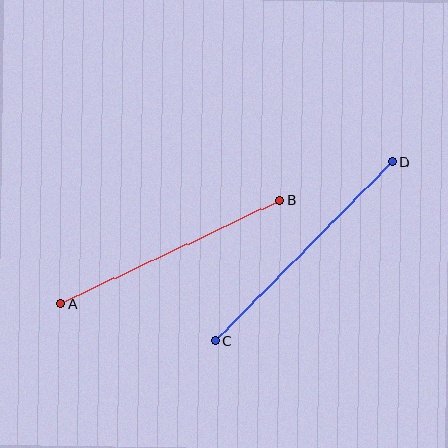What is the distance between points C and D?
The distance is approximately 251 pixels.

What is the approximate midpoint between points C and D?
The midpoint is at approximately (304, 251) pixels.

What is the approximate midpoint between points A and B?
The midpoint is at approximately (170, 252) pixels.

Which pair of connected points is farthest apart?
Points C and D are farthest apart.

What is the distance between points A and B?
The distance is approximately 243 pixels.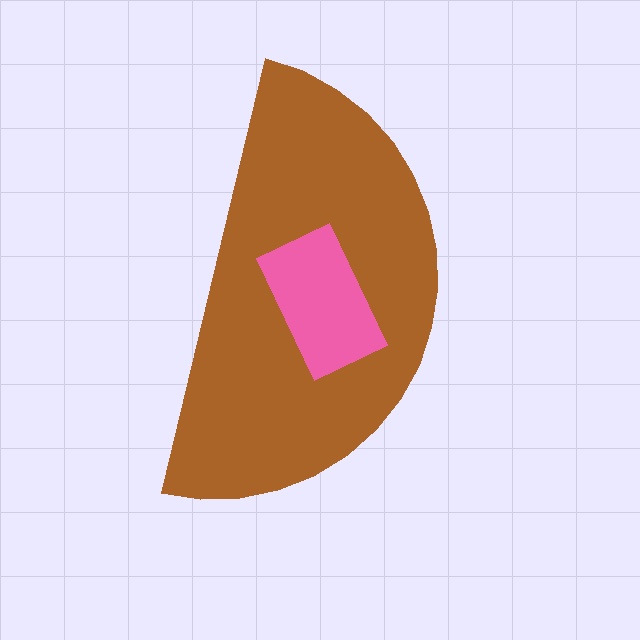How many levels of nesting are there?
2.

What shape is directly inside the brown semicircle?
The pink rectangle.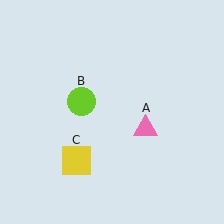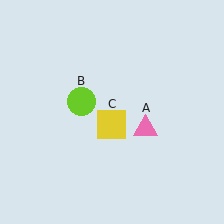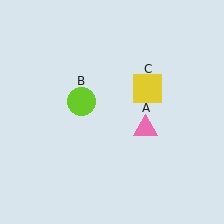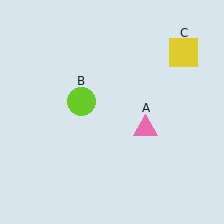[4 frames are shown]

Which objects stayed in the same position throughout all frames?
Pink triangle (object A) and lime circle (object B) remained stationary.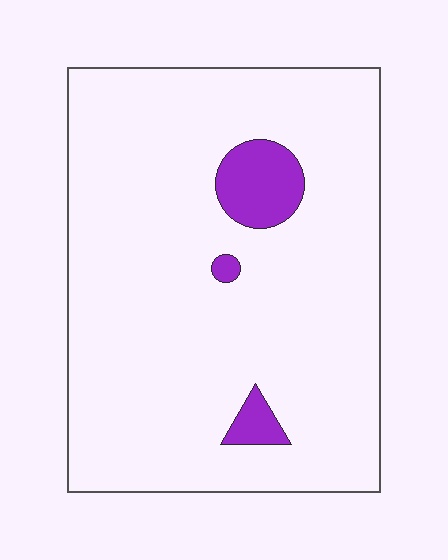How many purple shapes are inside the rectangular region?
3.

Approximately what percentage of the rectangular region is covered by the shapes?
Approximately 5%.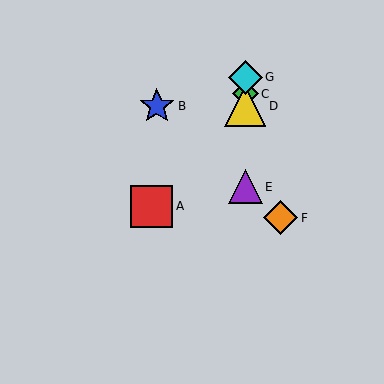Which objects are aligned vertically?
Objects C, D, E, G are aligned vertically.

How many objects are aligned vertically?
4 objects (C, D, E, G) are aligned vertically.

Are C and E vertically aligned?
Yes, both are at x≈245.